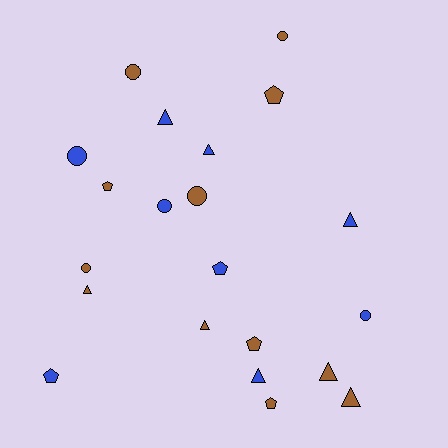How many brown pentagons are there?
There are 4 brown pentagons.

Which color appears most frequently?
Brown, with 12 objects.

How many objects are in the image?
There are 21 objects.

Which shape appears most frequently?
Triangle, with 8 objects.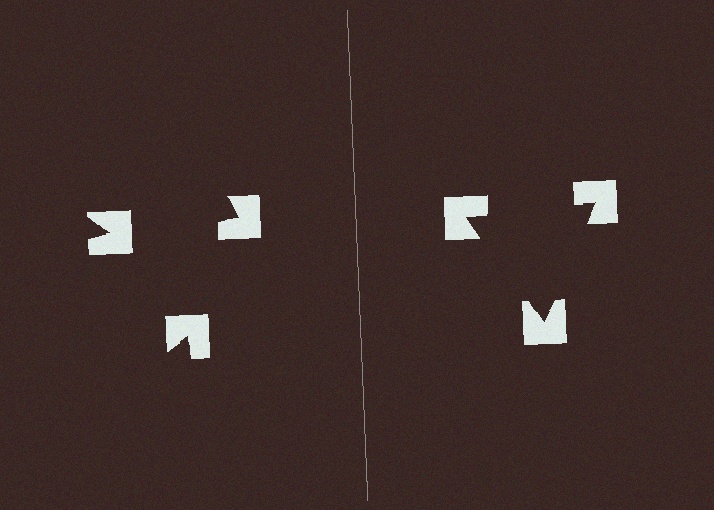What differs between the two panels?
The notched squares are positioned identically on both sides; only the wedge orientations differ. On the right they align to a triangle; on the left they are misaligned.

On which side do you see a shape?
An illusory triangle appears on the right side. On the left side the wedge cuts are rotated, so no coherent shape forms.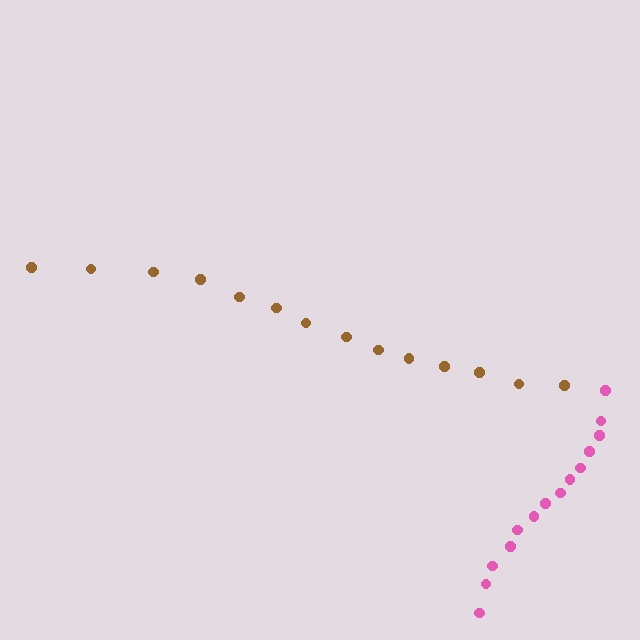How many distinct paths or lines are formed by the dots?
There are 2 distinct paths.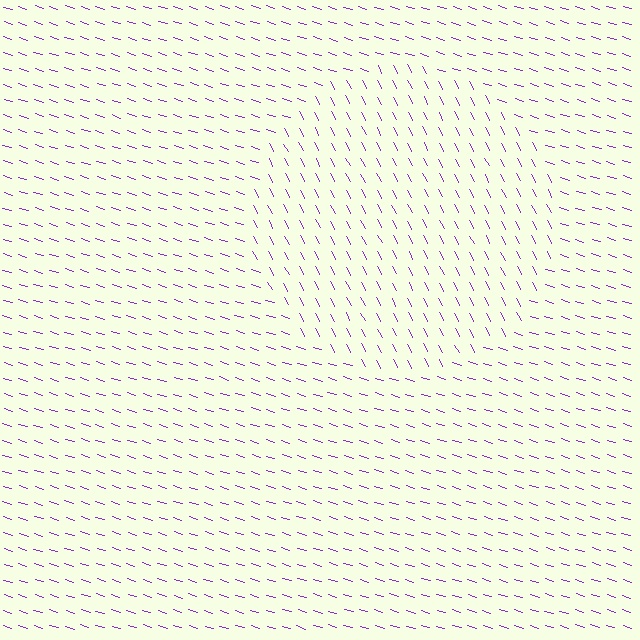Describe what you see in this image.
The image is filled with small purple line segments. A circle region in the image has lines oriented differently from the surrounding lines, creating a visible texture boundary.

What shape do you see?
I see a circle.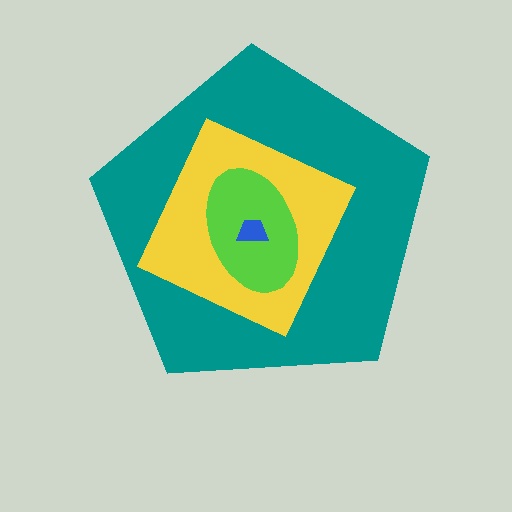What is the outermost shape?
The teal pentagon.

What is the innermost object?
The blue trapezoid.